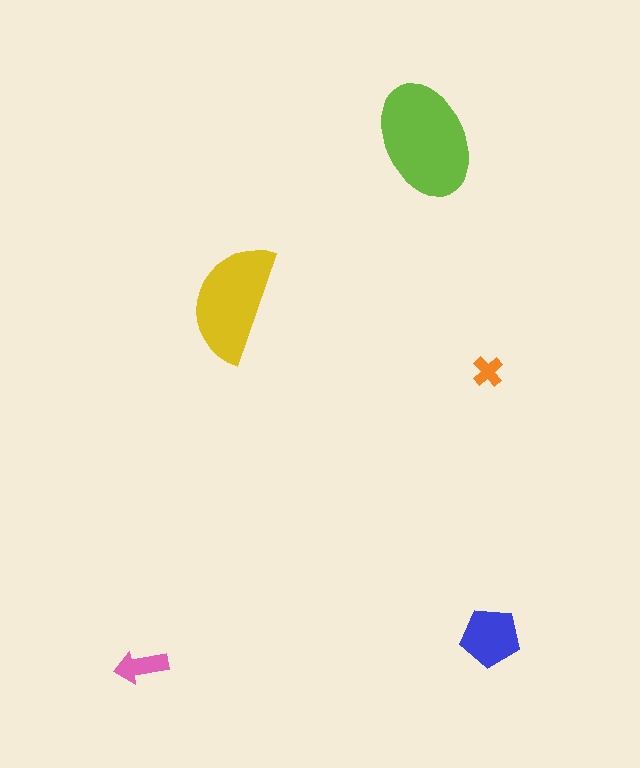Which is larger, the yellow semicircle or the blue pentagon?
The yellow semicircle.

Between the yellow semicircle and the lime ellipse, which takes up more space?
The lime ellipse.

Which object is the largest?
The lime ellipse.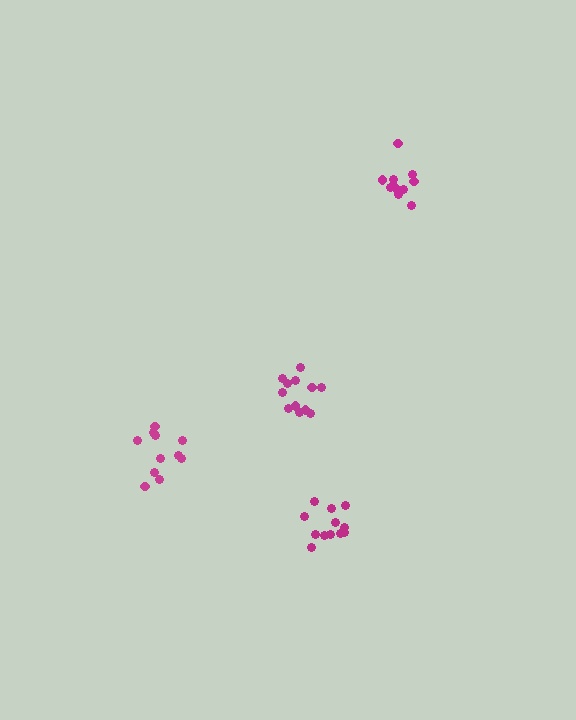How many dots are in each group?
Group 1: 12 dots, Group 2: 10 dots, Group 3: 12 dots, Group 4: 11 dots (45 total).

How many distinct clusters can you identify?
There are 4 distinct clusters.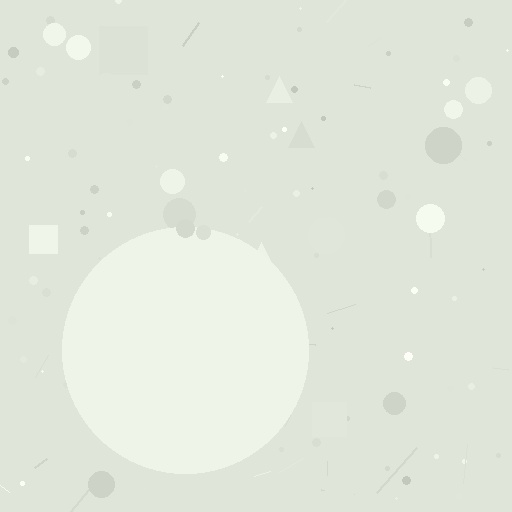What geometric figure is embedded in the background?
A circle is embedded in the background.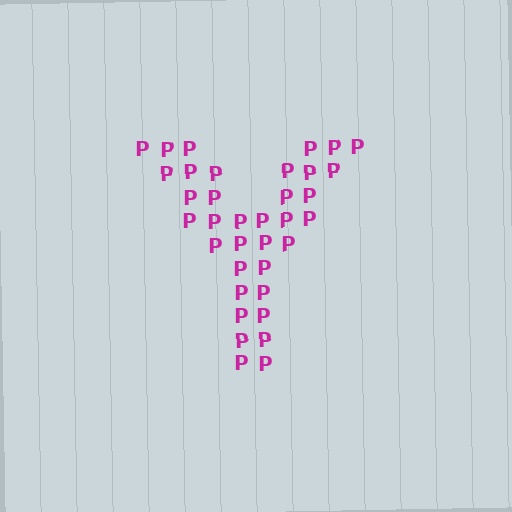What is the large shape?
The large shape is the letter Y.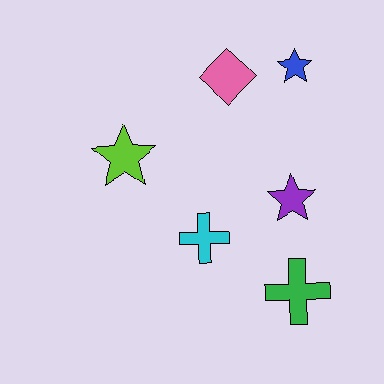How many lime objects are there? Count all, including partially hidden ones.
There is 1 lime object.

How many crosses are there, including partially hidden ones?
There are 2 crosses.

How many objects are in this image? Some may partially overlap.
There are 6 objects.